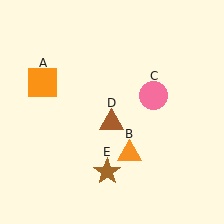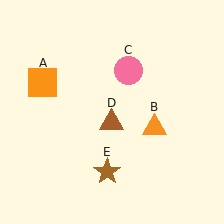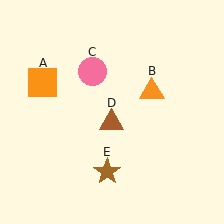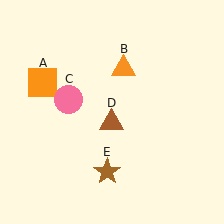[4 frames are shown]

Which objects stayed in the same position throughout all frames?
Orange square (object A) and brown triangle (object D) and brown star (object E) remained stationary.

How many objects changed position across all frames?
2 objects changed position: orange triangle (object B), pink circle (object C).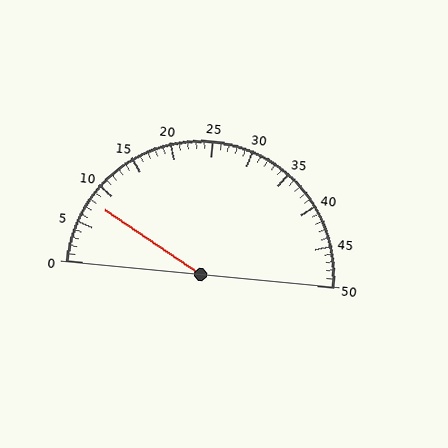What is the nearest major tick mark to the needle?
The nearest major tick mark is 10.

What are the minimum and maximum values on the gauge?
The gauge ranges from 0 to 50.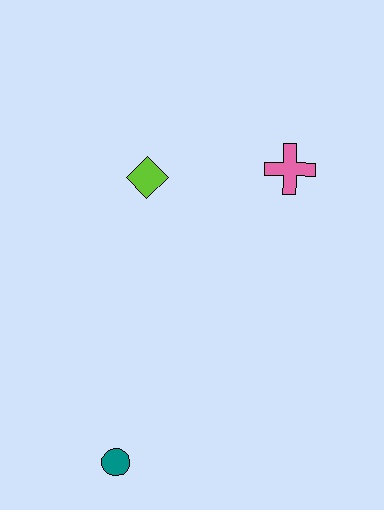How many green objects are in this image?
There are no green objects.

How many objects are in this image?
There are 3 objects.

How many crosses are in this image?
There is 1 cross.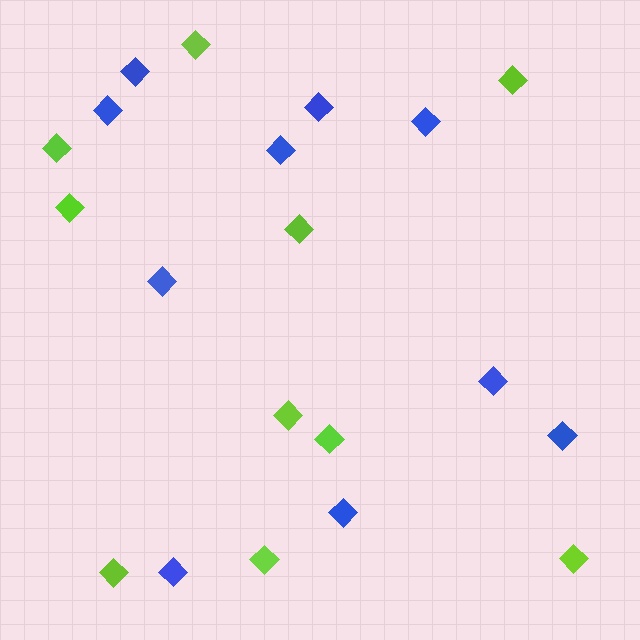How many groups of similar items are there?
There are 2 groups: one group of lime diamonds (10) and one group of blue diamonds (10).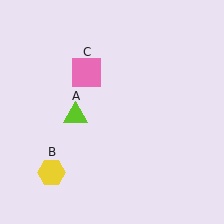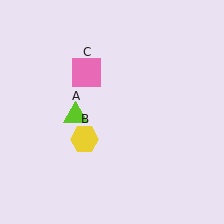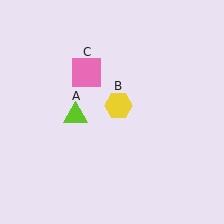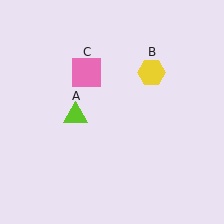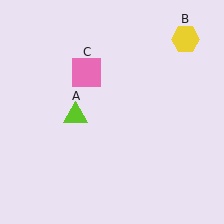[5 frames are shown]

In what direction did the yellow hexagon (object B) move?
The yellow hexagon (object B) moved up and to the right.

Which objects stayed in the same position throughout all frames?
Lime triangle (object A) and pink square (object C) remained stationary.